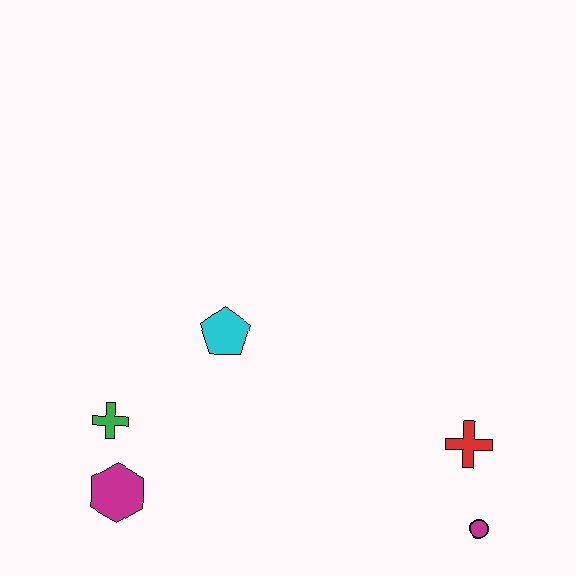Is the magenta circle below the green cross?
Yes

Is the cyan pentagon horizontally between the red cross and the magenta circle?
No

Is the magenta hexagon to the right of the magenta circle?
No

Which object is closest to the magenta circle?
The red cross is closest to the magenta circle.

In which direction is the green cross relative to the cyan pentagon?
The green cross is to the left of the cyan pentagon.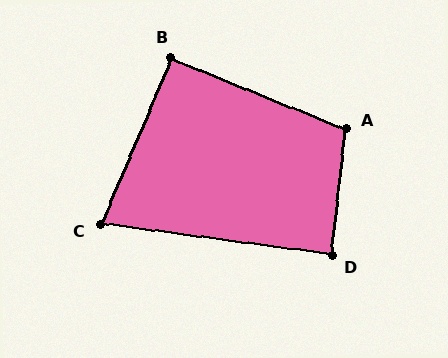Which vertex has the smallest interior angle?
C, at approximately 75 degrees.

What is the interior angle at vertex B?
Approximately 91 degrees (approximately right).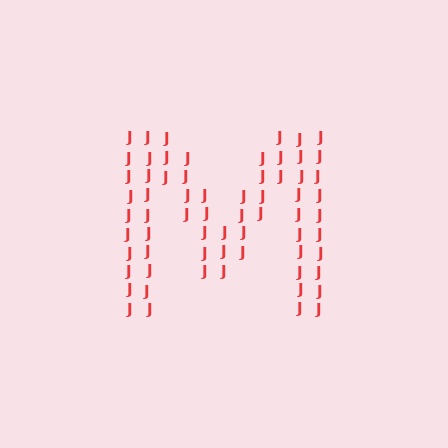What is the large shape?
The large shape is the letter M.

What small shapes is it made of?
It is made of small letter J's.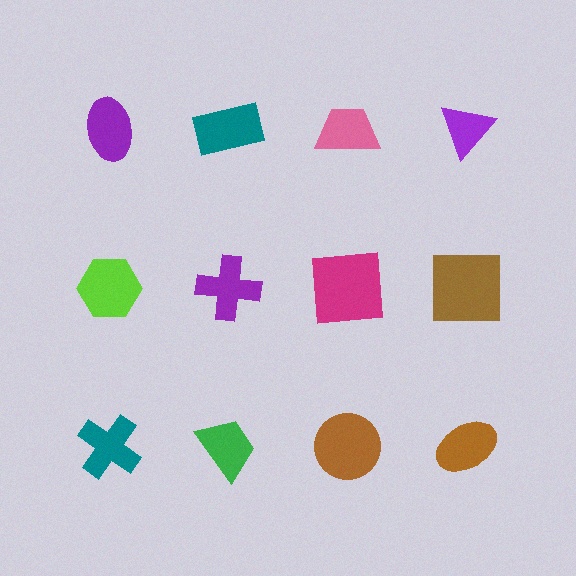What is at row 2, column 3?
A magenta square.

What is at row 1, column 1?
A purple ellipse.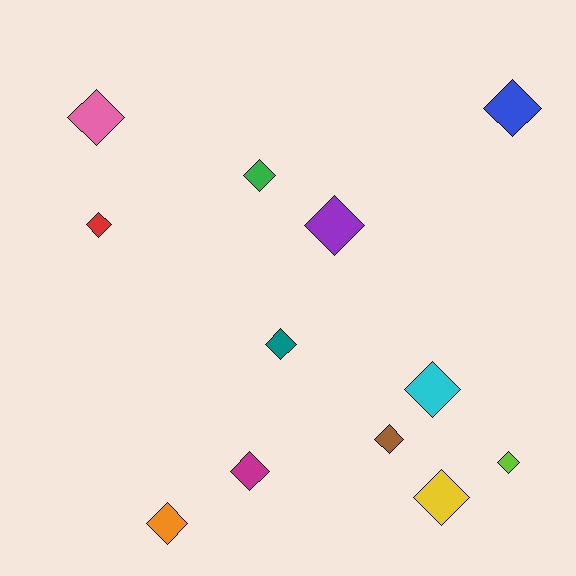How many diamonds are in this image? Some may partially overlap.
There are 12 diamonds.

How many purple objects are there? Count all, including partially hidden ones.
There is 1 purple object.